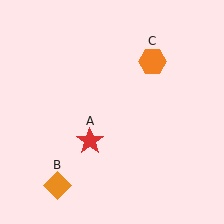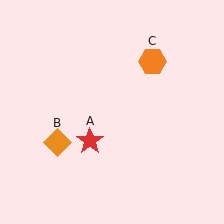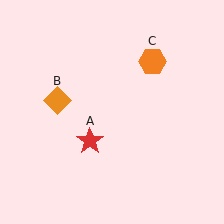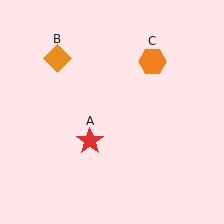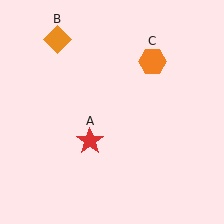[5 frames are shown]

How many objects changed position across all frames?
1 object changed position: orange diamond (object B).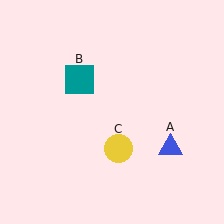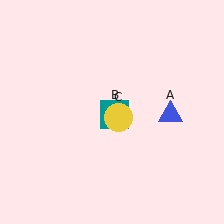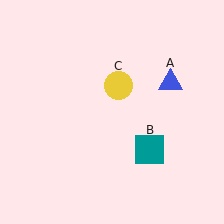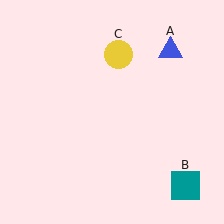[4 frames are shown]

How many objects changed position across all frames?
3 objects changed position: blue triangle (object A), teal square (object B), yellow circle (object C).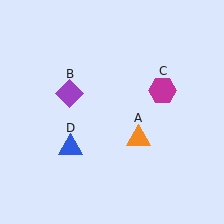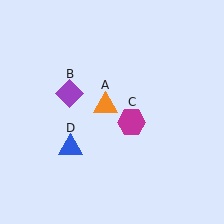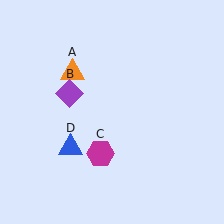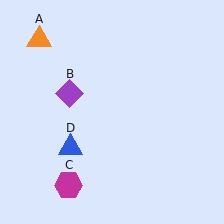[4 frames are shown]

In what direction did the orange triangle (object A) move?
The orange triangle (object A) moved up and to the left.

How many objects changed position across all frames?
2 objects changed position: orange triangle (object A), magenta hexagon (object C).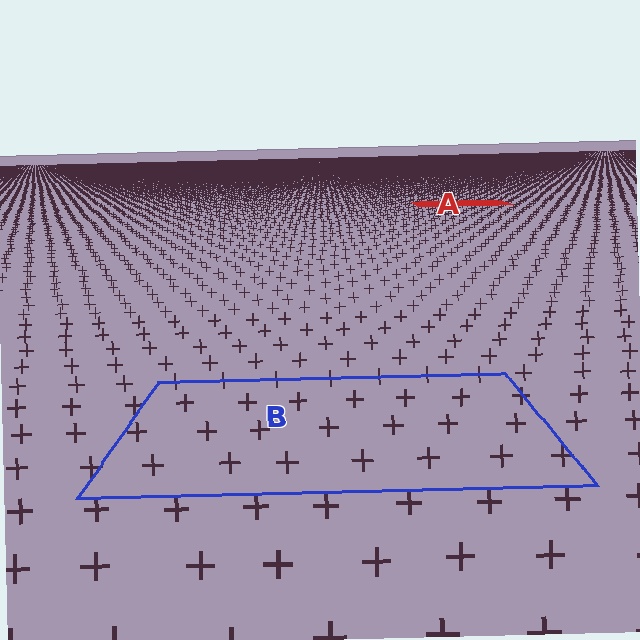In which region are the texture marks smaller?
The texture marks are smaller in region A, because it is farther away.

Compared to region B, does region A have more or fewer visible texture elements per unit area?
Region A has more texture elements per unit area — they are packed more densely because it is farther away.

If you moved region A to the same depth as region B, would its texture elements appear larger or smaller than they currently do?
They would appear larger. At a closer depth, the same texture elements are projected at a bigger on-screen size.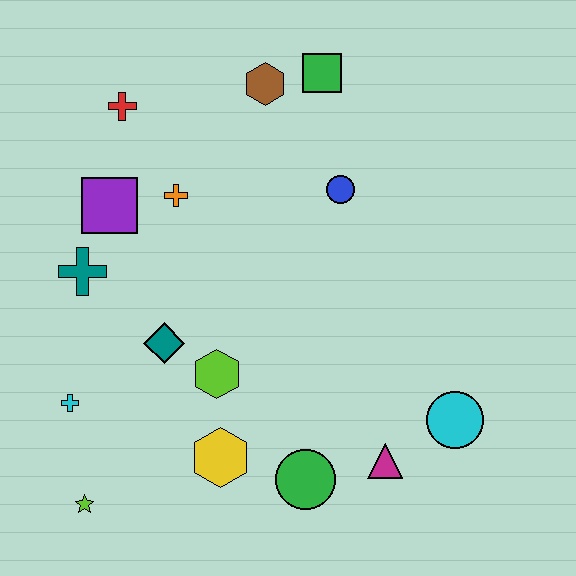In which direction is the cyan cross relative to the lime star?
The cyan cross is above the lime star.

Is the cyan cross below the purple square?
Yes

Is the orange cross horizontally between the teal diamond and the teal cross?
No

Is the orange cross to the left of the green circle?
Yes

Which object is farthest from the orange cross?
The cyan circle is farthest from the orange cross.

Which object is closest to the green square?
The brown hexagon is closest to the green square.